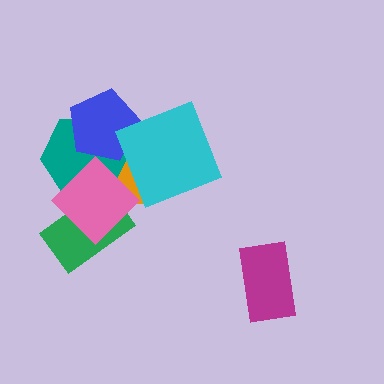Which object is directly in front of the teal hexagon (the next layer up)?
The blue pentagon is directly in front of the teal hexagon.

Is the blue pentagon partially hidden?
Yes, it is partially covered by another shape.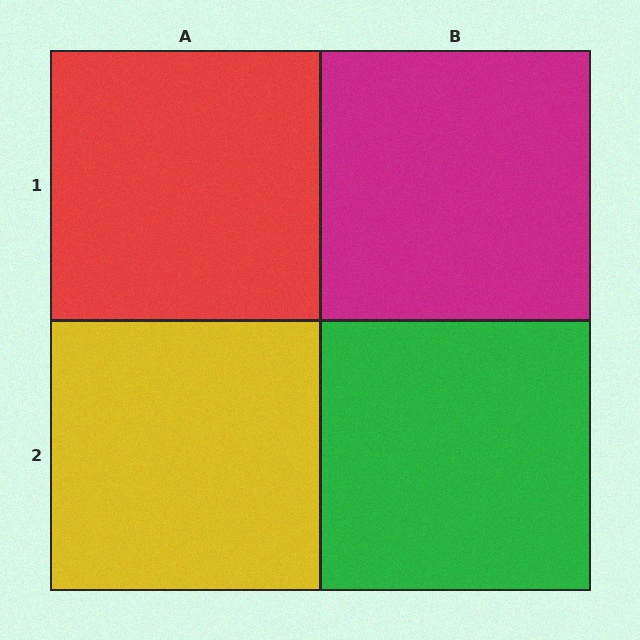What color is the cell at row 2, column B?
Green.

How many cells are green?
1 cell is green.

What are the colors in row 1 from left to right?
Red, magenta.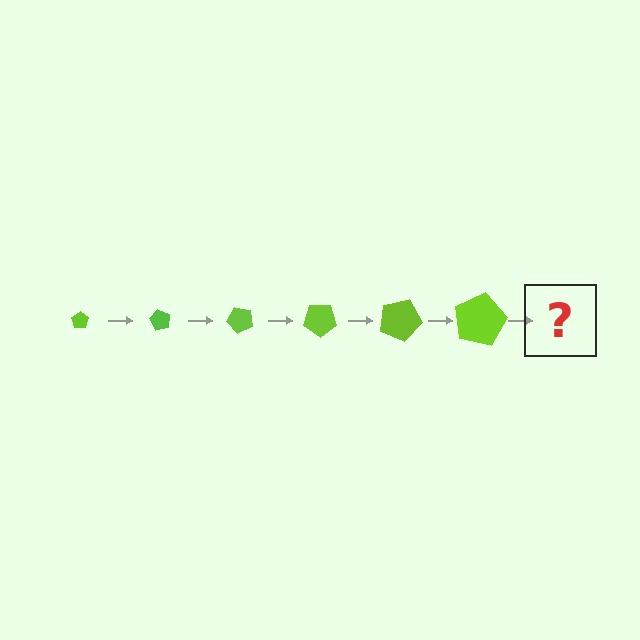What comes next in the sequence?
The next element should be a pentagon, larger than the previous one and rotated 360 degrees from the start.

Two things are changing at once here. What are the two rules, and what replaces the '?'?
The two rules are that the pentagon grows larger each step and it rotates 60 degrees each step. The '?' should be a pentagon, larger than the previous one and rotated 360 degrees from the start.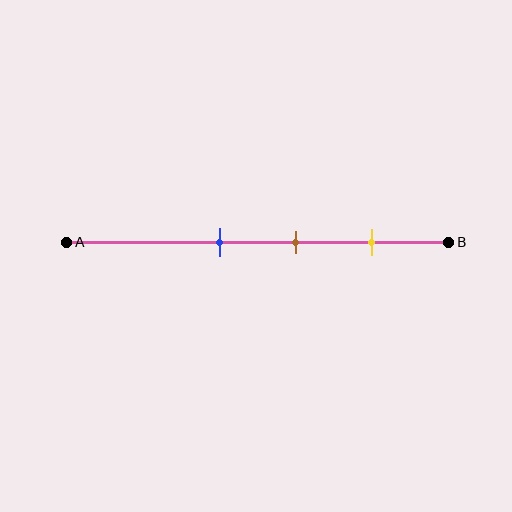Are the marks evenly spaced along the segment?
Yes, the marks are approximately evenly spaced.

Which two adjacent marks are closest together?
The blue and brown marks are the closest adjacent pair.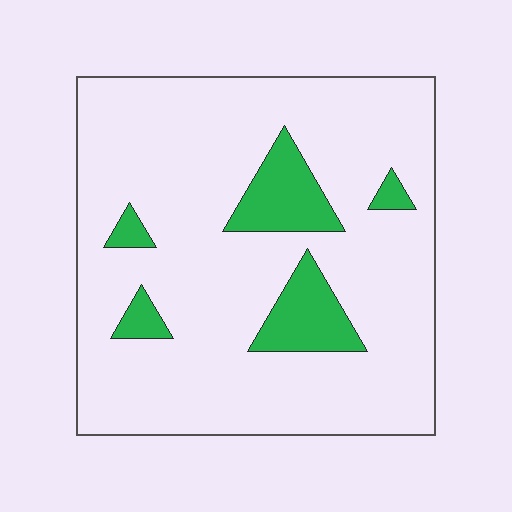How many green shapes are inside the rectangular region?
5.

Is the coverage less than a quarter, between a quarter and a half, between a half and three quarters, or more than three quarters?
Less than a quarter.